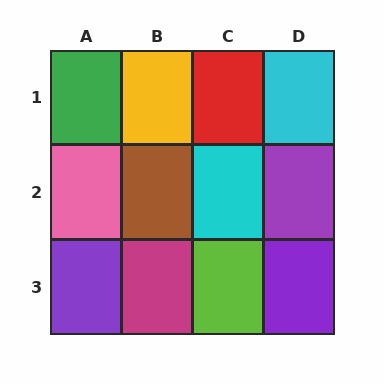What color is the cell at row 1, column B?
Yellow.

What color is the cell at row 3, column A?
Purple.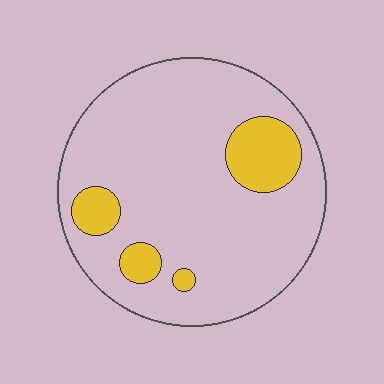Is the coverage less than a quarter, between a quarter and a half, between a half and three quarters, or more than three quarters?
Less than a quarter.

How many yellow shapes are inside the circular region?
4.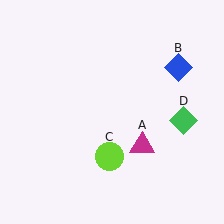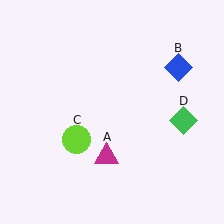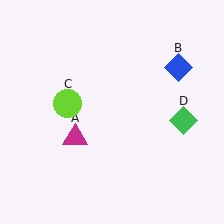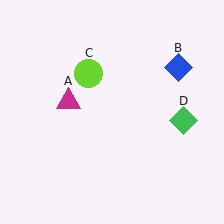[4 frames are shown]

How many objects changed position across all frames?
2 objects changed position: magenta triangle (object A), lime circle (object C).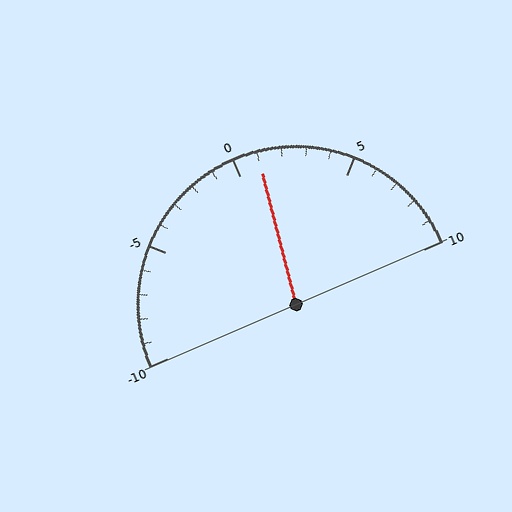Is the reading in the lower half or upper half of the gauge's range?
The reading is in the upper half of the range (-10 to 10).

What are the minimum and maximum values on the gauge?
The gauge ranges from -10 to 10.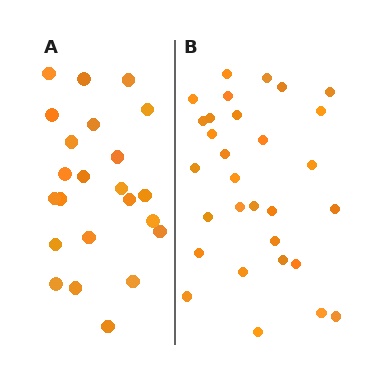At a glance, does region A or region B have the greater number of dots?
Region B (the right region) has more dots.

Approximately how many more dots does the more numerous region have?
Region B has roughly 8 or so more dots than region A.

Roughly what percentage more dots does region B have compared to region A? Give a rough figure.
About 30% more.